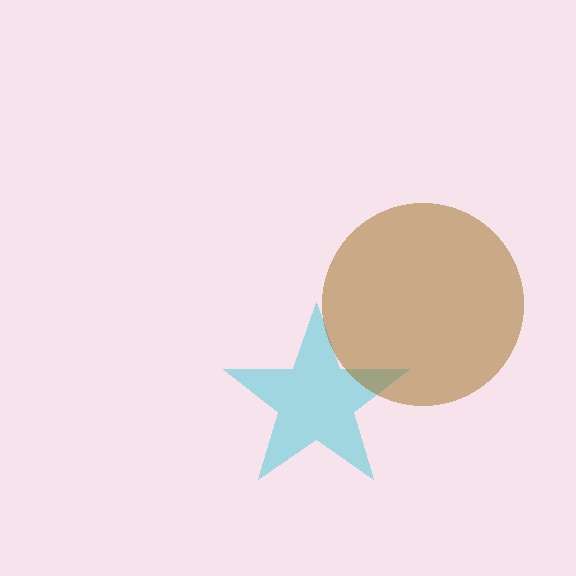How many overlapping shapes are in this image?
There are 2 overlapping shapes in the image.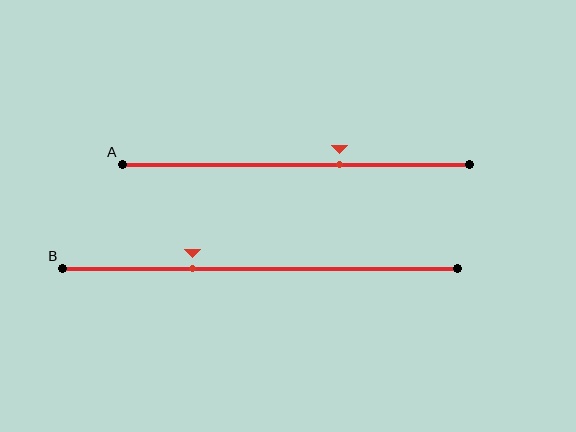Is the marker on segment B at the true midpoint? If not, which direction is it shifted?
No, the marker on segment B is shifted to the left by about 17% of the segment length.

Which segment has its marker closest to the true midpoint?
Segment A has its marker closest to the true midpoint.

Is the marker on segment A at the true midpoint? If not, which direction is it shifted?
No, the marker on segment A is shifted to the right by about 12% of the segment length.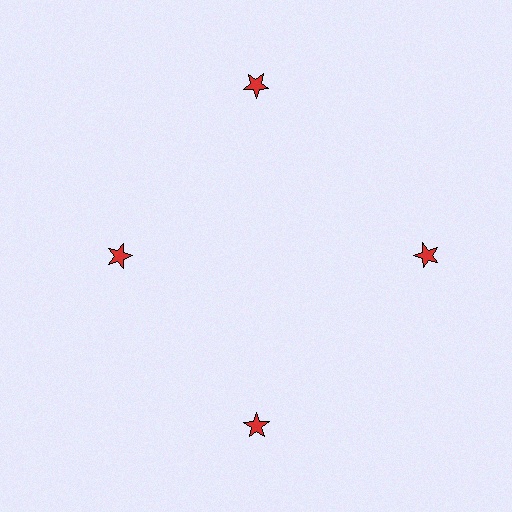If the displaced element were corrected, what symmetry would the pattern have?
It would have 4-fold rotational symmetry — the pattern would map onto itself every 90 degrees.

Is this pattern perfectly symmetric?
No. The 4 red stars are arranged in a ring, but one element near the 9 o'clock position is pulled inward toward the center, breaking the 4-fold rotational symmetry.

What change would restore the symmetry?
The symmetry would be restored by moving it outward, back onto the ring so that all 4 stars sit at equal angles and equal distance from the center.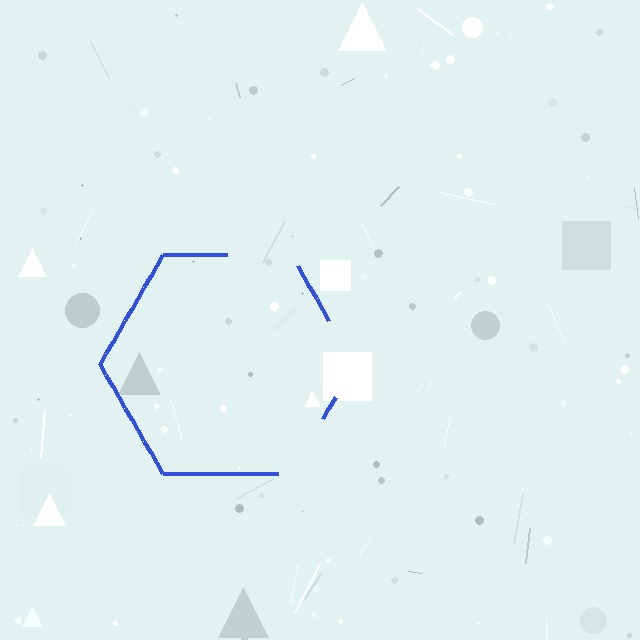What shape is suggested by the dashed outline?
The dashed outline suggests a hexagon.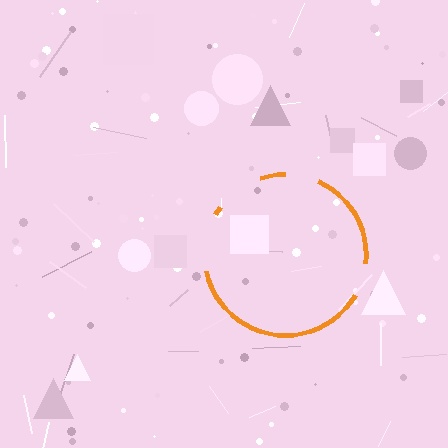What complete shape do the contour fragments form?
The contour fragments form a circle.